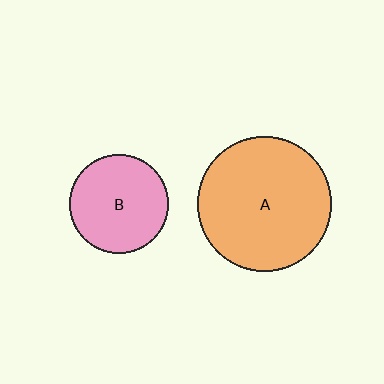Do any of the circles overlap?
No, none of the circles overlap.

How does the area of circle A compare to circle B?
Approximately 1.8 times.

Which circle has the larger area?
Circle A (orange).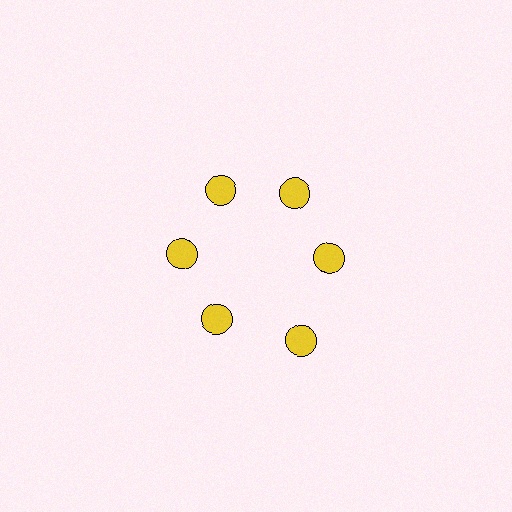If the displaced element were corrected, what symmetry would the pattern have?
It would have 6-fold rotational symmetry — the pattern would map onto itself every 60 degrees.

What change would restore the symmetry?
The symmetry would be restored by moving it inward, back onto the ring so that all 6 circles sit at equal angles and equal distance from the center.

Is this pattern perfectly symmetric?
No. The 6 yellow circles are arranged in a ring, but one element near the 5 o'clock position is pushed outward from the center, breaking the 6-fold rotational symmetry.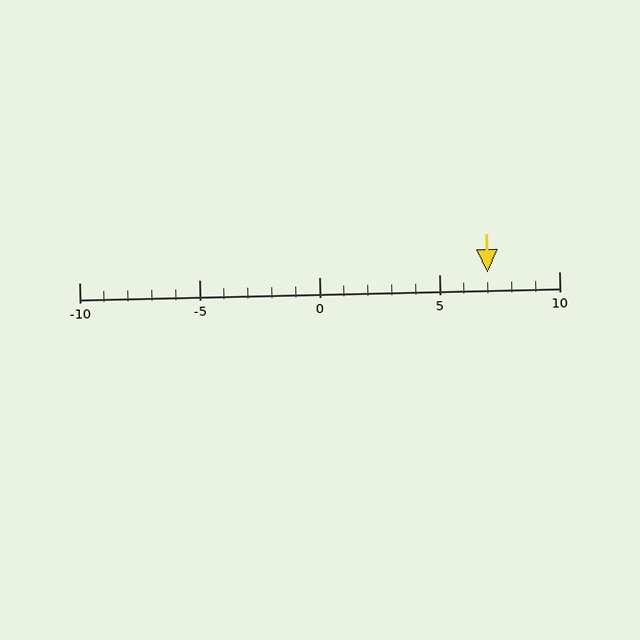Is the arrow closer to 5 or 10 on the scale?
The arrow is closer to 5.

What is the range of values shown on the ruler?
The ruler shows values from -10 to 10.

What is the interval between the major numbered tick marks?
The major tick marks are spaced 5 units apart.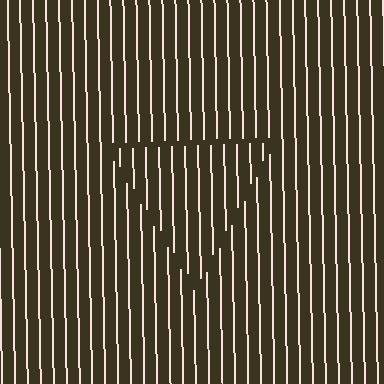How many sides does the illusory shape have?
3 sides — the line-ends trace a triangle.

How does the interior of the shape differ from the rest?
The interior of the shape contains the same grating, shifted by half a period — the contour is defined by the phase discontinuity where line-ends from the inner and outer gratings abut.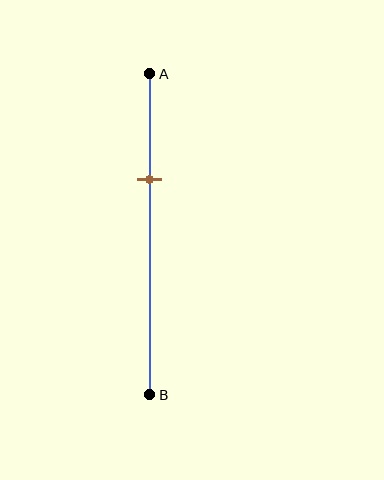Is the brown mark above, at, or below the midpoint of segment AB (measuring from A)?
The brown mark is above the midpoint of segment AB.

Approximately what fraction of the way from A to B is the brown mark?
The brown mark is approximately 35% of the way from A to B.